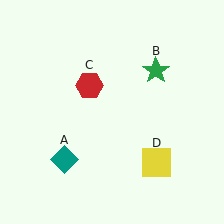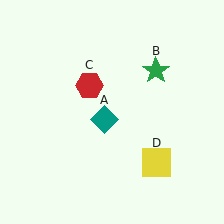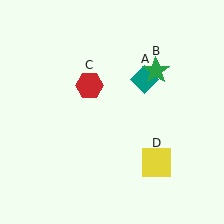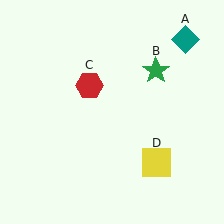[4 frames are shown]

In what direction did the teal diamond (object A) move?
The teal diamond (object A) moved up and to the right.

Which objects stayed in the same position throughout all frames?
Green star (object B) and red hexagon (object C) and yellow square (object D) remained stationary.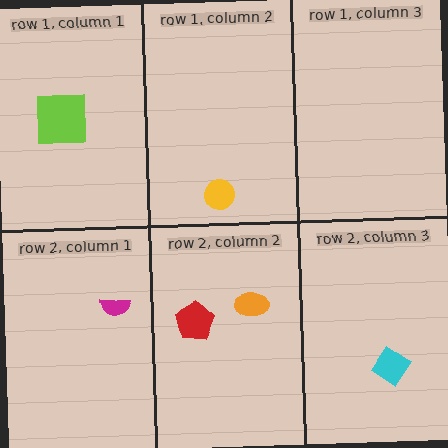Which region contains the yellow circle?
The row 1, column 2 region.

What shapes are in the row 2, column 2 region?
The red pentagon, the orange ellipse.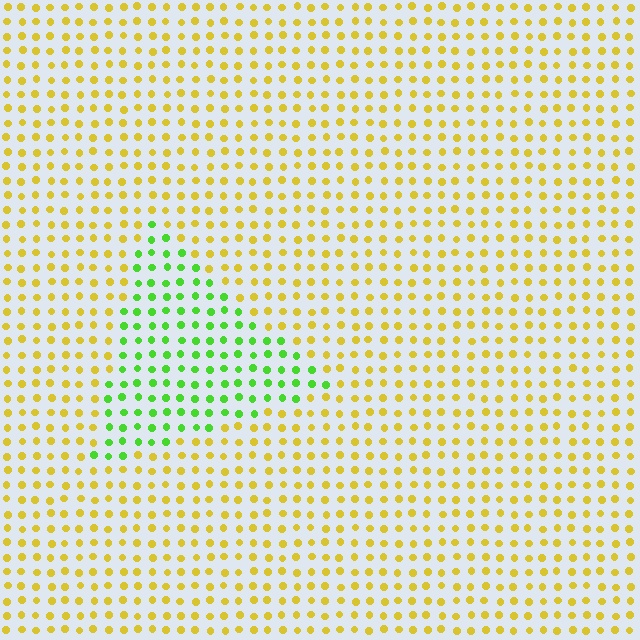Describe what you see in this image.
The image is filled with small yellow elements in a uniform arrangement. A triangle-shaped region is visible where the elements are tinted to a slightly different hue, forming a subtle color boundary.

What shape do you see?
I see a triangle.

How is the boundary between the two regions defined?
The boundary is defined purely by a slight shift in hue (about 58 degrees). Spacing, size, and orientation are identical on both sides.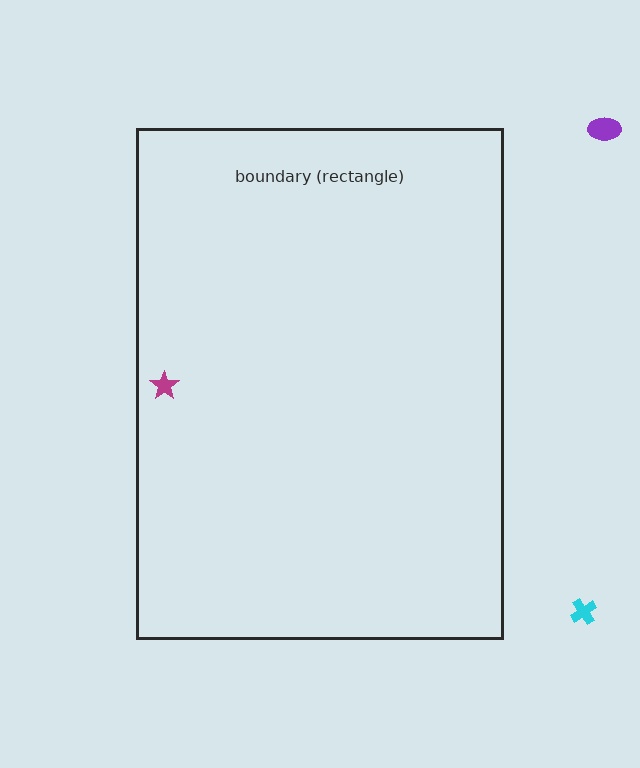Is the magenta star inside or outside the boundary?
Inside.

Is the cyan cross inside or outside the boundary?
Outside.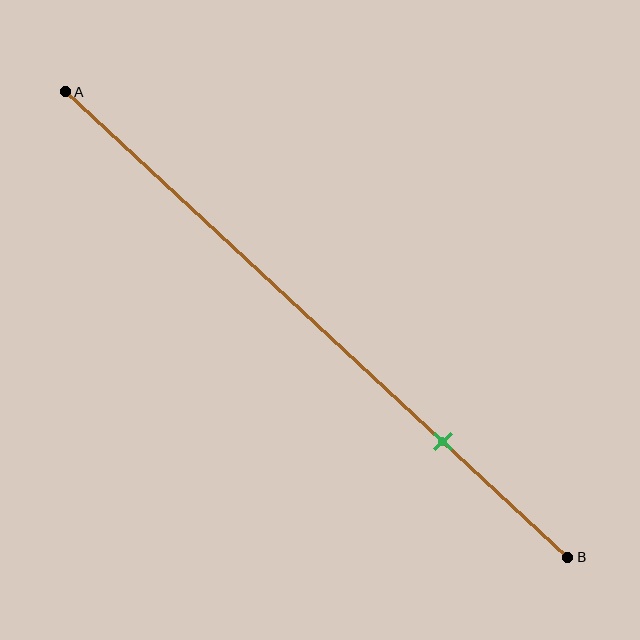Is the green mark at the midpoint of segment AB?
No, the mark is at about 75% from A, not at the 50% midpoint.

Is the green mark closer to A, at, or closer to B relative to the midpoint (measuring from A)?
The green mark is closer to point B than the midpoint of segment AB.